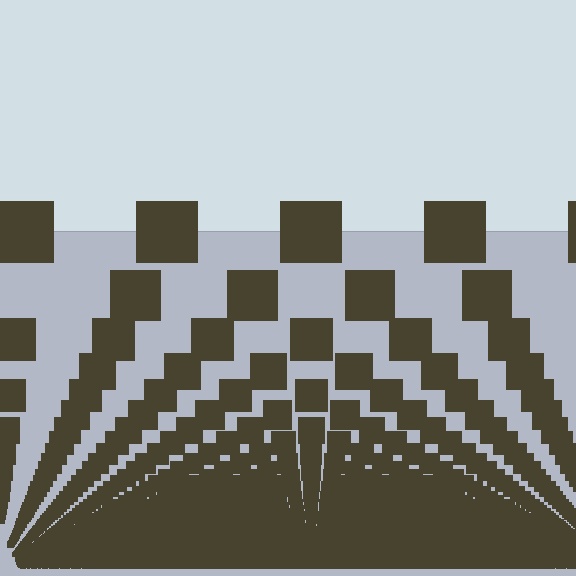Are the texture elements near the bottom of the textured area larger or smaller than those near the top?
Smaller. The gradient is inverted — elements near the bottom are smaller and denser.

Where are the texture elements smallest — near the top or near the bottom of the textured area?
Near the bottom.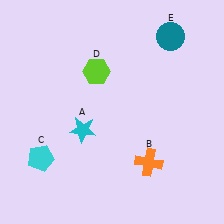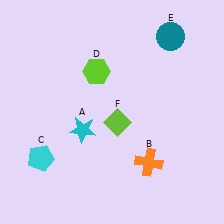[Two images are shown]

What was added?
A lime diamond (F) was added in Image 2.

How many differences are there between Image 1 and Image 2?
There is 1 difference between the two images.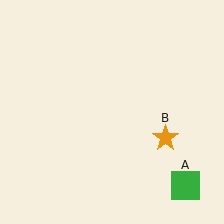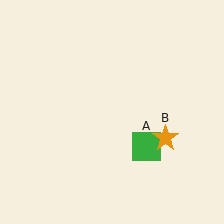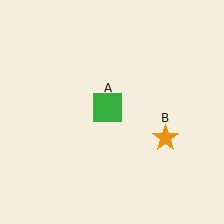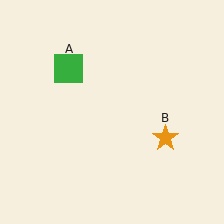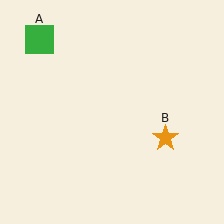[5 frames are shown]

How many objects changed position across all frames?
1 object changed position: green square (object A).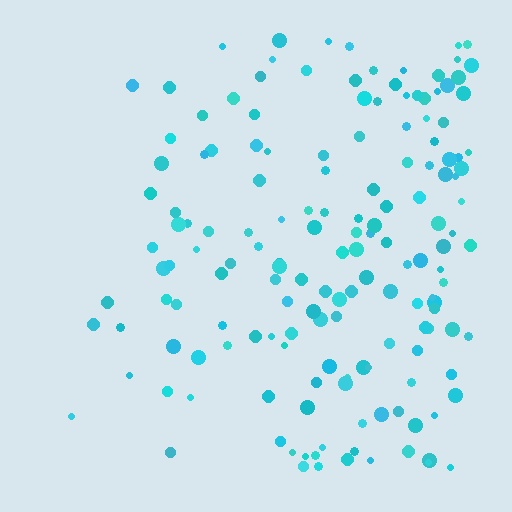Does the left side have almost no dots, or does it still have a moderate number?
Still a moderate number, just noticeably fewer than the right.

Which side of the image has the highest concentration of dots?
The right.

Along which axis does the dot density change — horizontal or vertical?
Horizontal.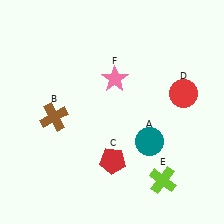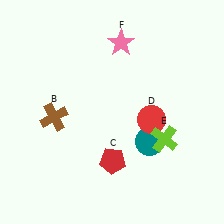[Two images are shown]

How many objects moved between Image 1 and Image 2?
3 objects moved between the two images.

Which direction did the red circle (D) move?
The red circle (D) moved left.